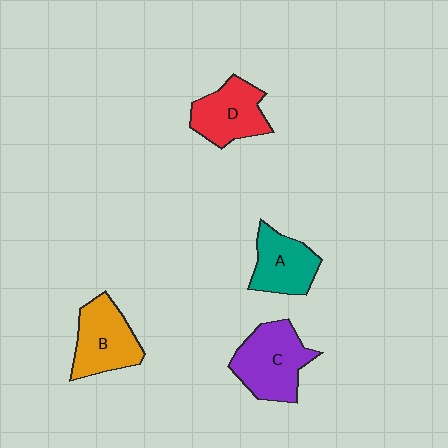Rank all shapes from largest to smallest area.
From largest to smallest: C (purple), B (orange), D (red), A (teal).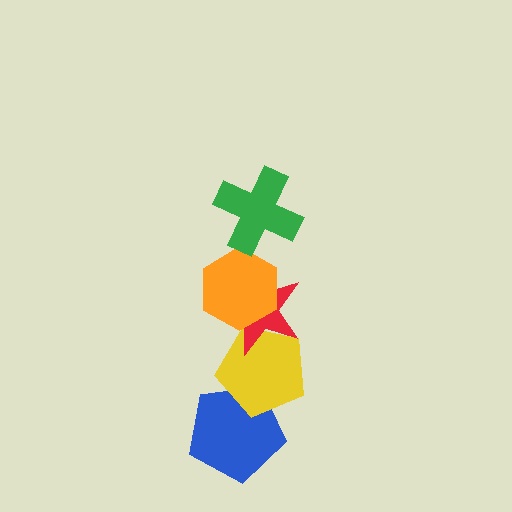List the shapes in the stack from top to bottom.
From top to bottom: the green cross, the orange hexagon, the red star, the yellow pentagon, the blue pentagon.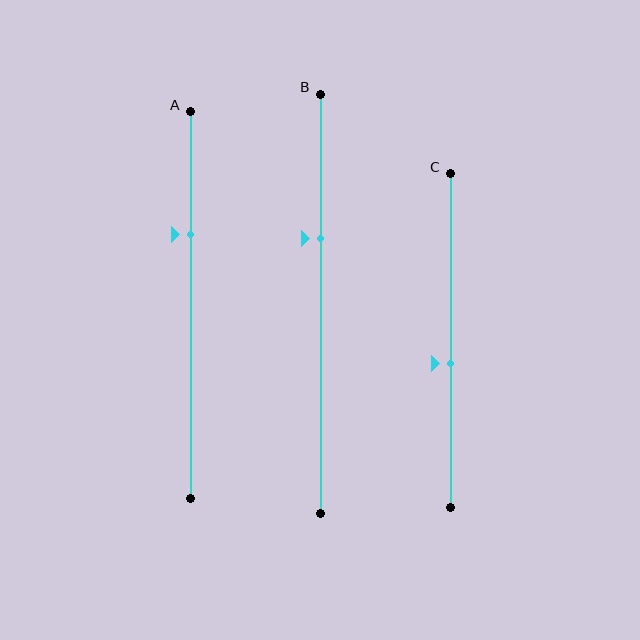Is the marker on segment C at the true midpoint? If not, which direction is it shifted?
No, the marker on segment C is shifted downward by about 7% of the segment length.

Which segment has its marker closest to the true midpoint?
Segment C has its marker closest to the true midpoint.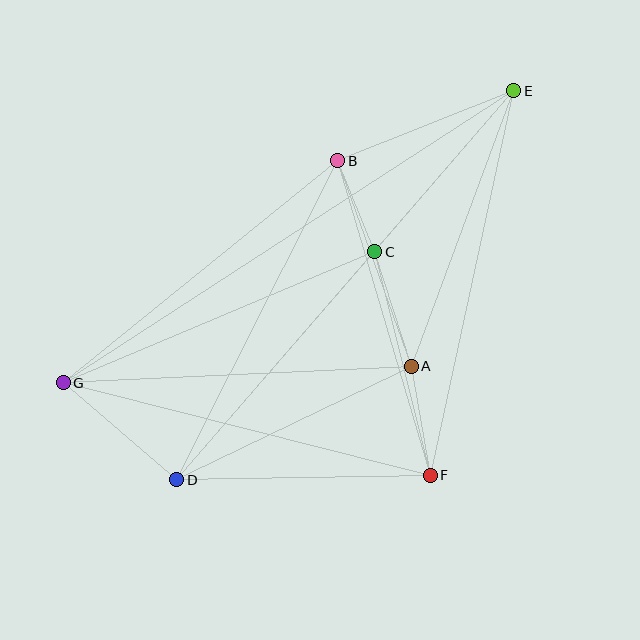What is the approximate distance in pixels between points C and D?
The distance between C and D is approximately 302 pixels.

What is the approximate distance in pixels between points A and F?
The distance between A and F is approximately 110 pixels.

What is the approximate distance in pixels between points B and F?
The distance between B and F is approximately 328 pixels.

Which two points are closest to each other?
Points B and C are closest to each other.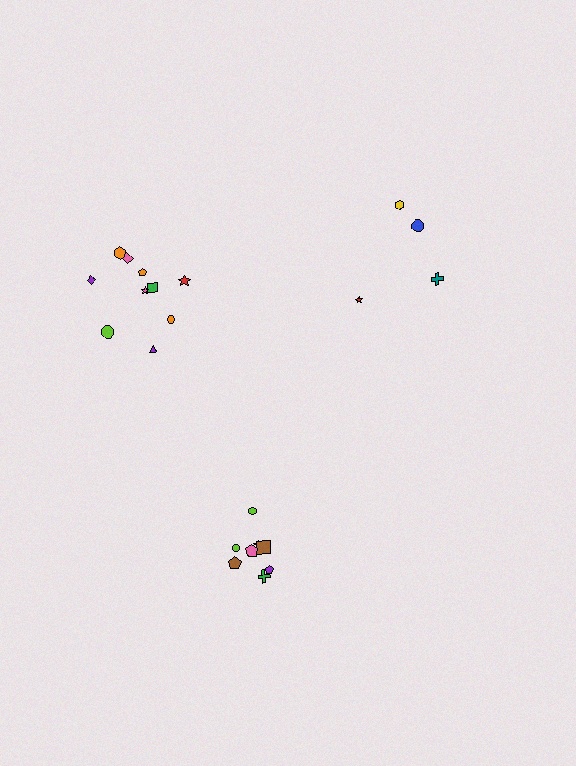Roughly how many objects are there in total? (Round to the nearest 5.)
Roughly 20 objects in total.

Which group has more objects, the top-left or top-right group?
The top-left group.